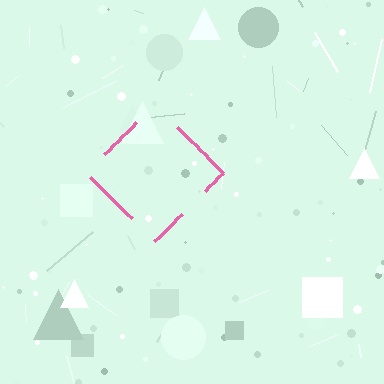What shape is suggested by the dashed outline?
The dashed outline suggests a diamond.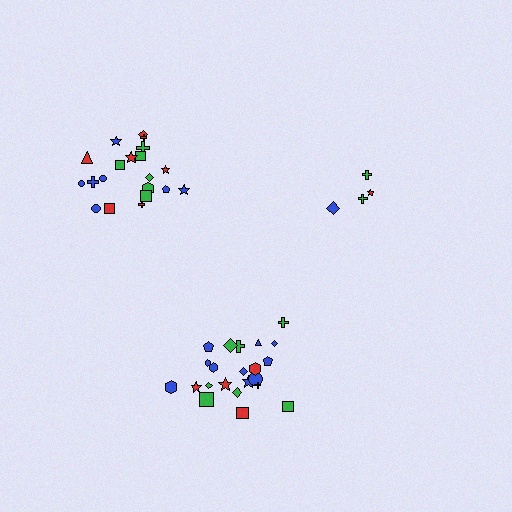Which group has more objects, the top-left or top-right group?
The top-left group.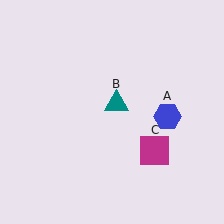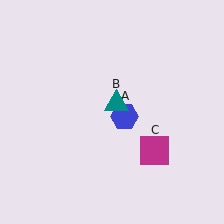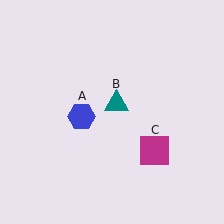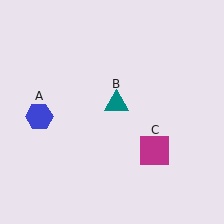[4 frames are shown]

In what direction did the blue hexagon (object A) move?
The blue hexagon (object A) moved left.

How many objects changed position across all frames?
1 object changed position: blue hexagon (object A).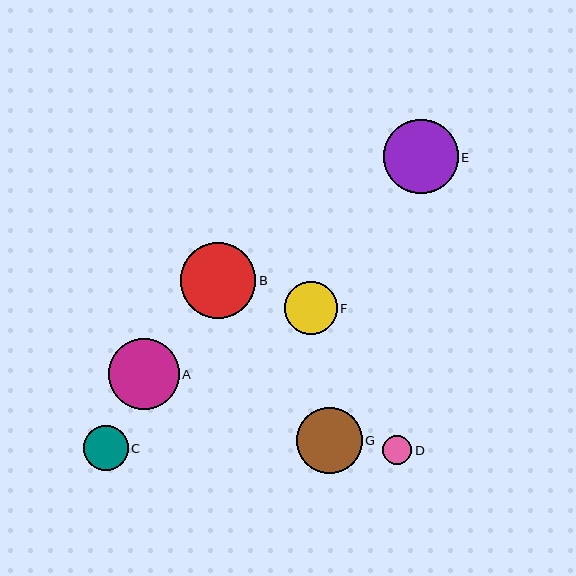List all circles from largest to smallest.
From largest to smallest: B, E, A, G, F, C, D.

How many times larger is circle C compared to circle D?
Circle C is approximately 1.5 times the size of circle D.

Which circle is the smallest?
Circle D is the smallest with a size of approximately 29 pixels.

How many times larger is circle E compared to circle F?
Circle E is approximately 1.4 times the size of circle F.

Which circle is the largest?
Circle B is the largest with a size of approximately 76 pixels.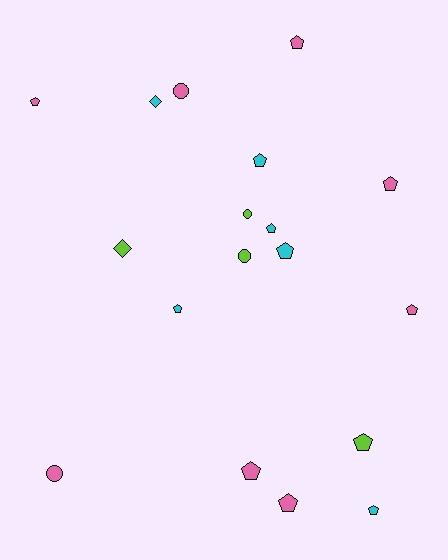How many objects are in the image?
There are 18 objects.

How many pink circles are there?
There are 2 pink circles.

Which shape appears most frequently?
Pentagon, with 12 objects.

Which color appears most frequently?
Pink, with 8 objects.